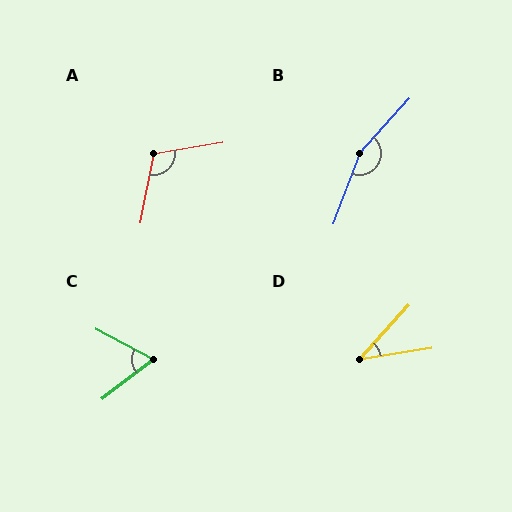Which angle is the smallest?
D, at approximately 38 degrees.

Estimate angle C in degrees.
Approximately 66 degrees.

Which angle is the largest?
B, at approximately 159 degrees.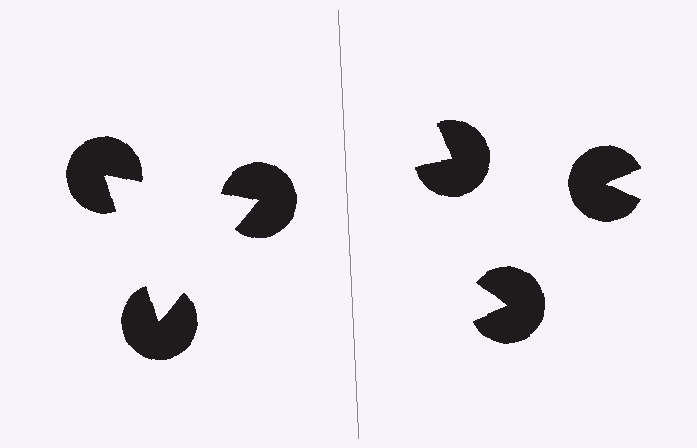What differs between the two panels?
The pac-man discs are positioned identically on both sides; only the wedge orientations differ. On the left they align to a triangle; on the right they are misaligned.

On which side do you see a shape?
An illusory triangle appears on the left side. On the right side the wedge cuts are rotated, so no coherent shape forms.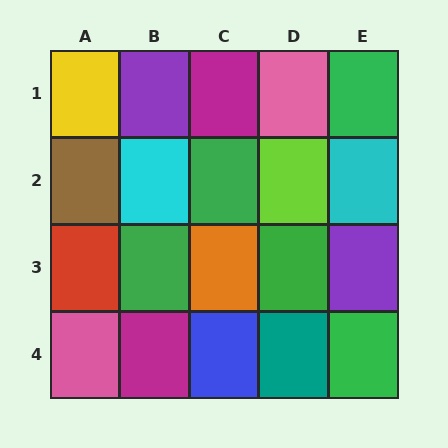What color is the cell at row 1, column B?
Purple.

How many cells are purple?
2 cells are purple.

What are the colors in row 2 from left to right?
Brown, cyan, green, lime, cyan.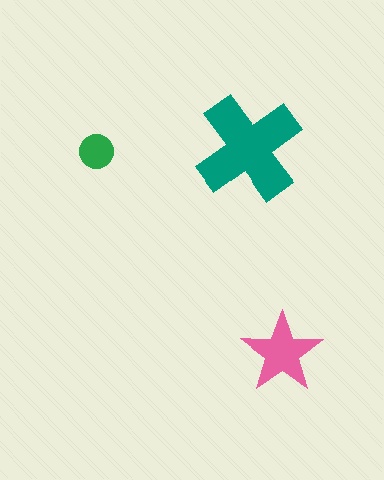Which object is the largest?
The teal cross.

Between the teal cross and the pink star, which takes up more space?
The teal cross.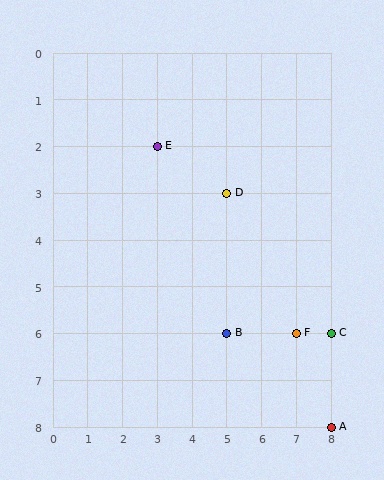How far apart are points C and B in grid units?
Points C and B are 3 columns apart.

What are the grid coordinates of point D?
Point D is at grid coordinates (5, 3).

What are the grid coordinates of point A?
Point A is at grid coordinates (8, 8).